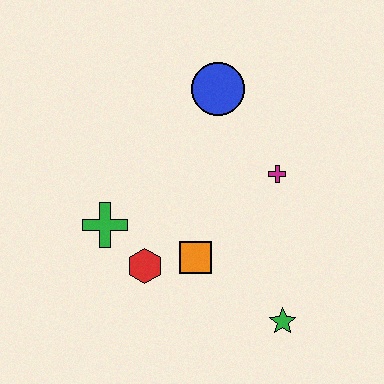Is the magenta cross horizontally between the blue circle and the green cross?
No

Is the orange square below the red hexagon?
No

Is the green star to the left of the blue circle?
No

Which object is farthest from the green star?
The blue circle is farthest from the green star.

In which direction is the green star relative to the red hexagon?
The green star is to the right of the red hexagon.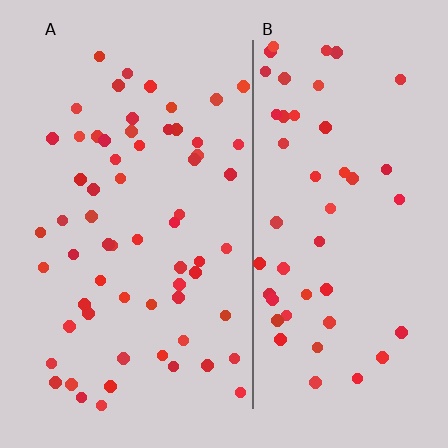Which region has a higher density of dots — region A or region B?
A (the left).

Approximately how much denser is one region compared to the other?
Approximately 1.3× — region A over region B.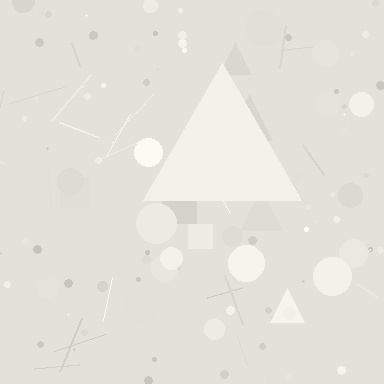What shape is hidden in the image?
A triangle is hidden in the image.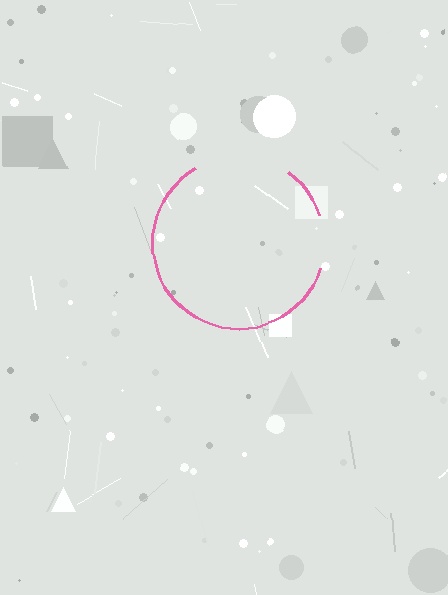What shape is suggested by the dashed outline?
The dashed outline suggests a circle.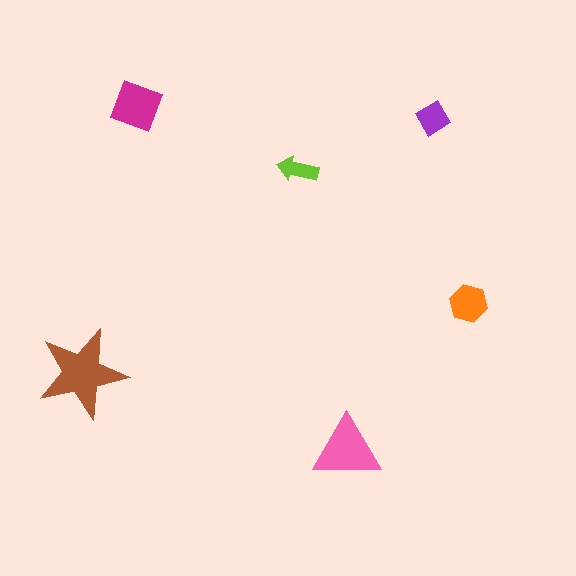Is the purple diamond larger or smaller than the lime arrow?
Larger.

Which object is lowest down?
The pink triangle is bottommost.